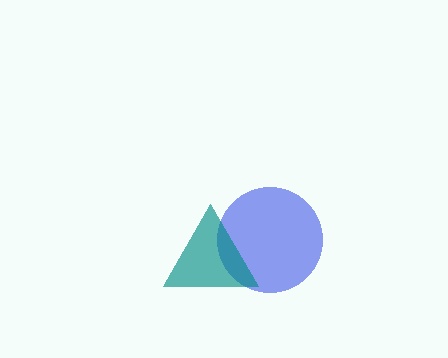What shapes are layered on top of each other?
The layered shapes are: a blue circle, a teal triangle.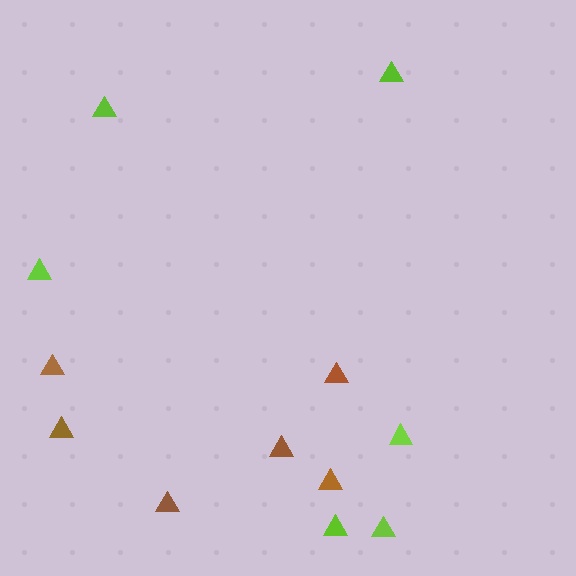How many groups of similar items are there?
There are 2 groups: one group of lime triangles (6) and one group of brown triangles (6).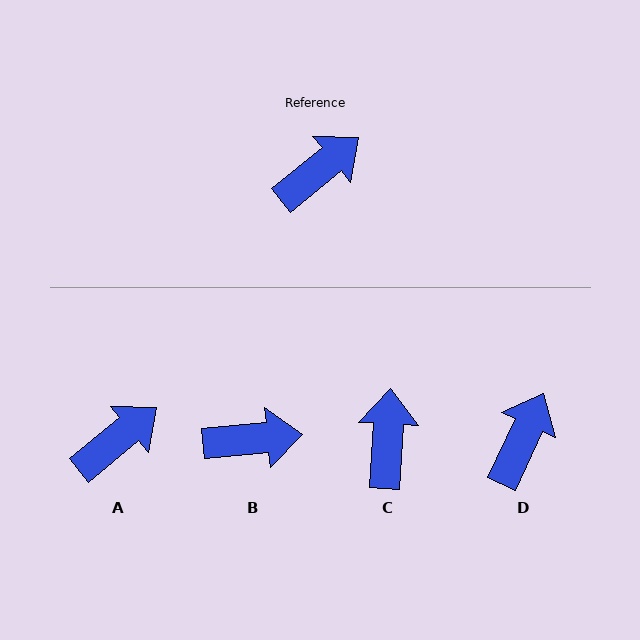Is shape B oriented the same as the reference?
No, it is off by about 34 degrees.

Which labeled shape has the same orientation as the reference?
A.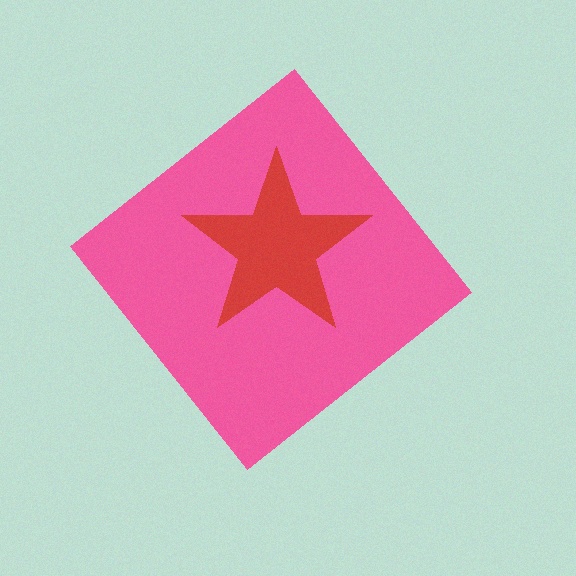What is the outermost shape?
The pink diamond.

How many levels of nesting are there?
2.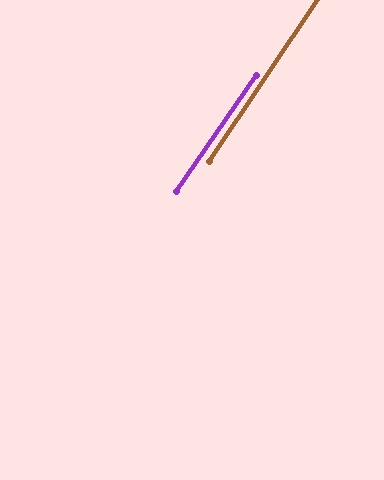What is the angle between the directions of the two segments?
Approximately 1 degree.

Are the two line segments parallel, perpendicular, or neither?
Parallel — their directions differ by only 1.0°.